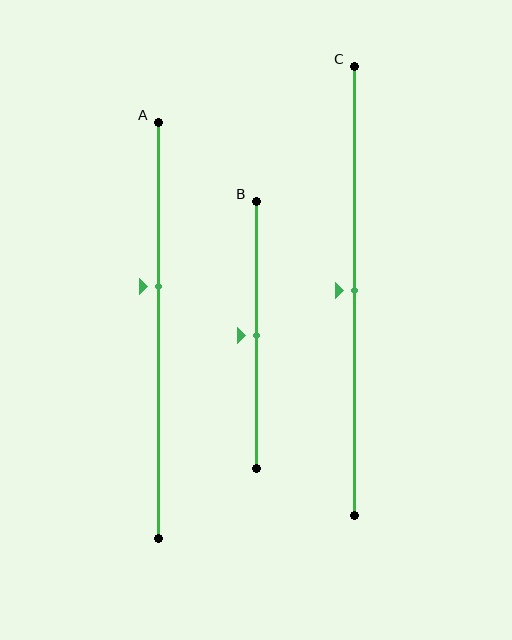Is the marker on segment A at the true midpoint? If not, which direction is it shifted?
No, the marker on segment A is shifted upward by about 11% of the segment length.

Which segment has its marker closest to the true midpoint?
Segment B has its marker closest to the true midpoint.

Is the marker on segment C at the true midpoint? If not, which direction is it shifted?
Yes, the marker on segment C is at the true midpoint.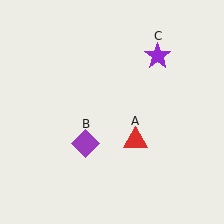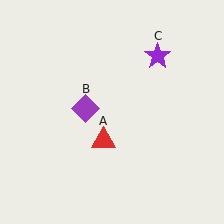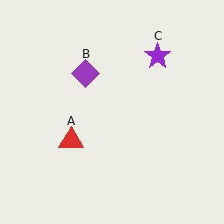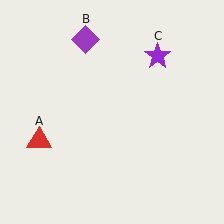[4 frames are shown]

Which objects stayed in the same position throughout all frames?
Purple star (object C) remained stationary.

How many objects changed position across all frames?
2 objects changed position: red triangle (object A), purple diamond (object B).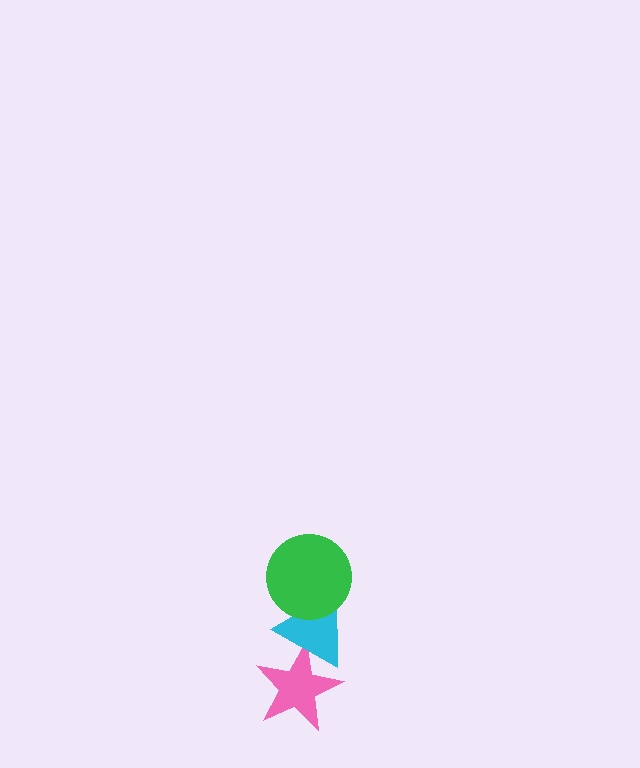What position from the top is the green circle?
The green circle is 1st from the top.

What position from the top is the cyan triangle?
The cyan triangle is 2nd from the top.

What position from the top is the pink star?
The pink star is 3rd from the top.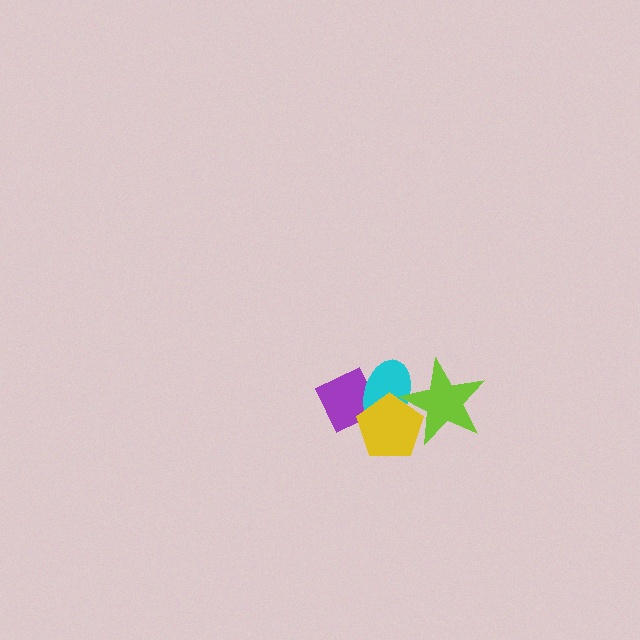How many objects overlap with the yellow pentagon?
3 objects overlap with the yellow pentagon.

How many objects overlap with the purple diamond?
2 objects overlap with the purple diamond.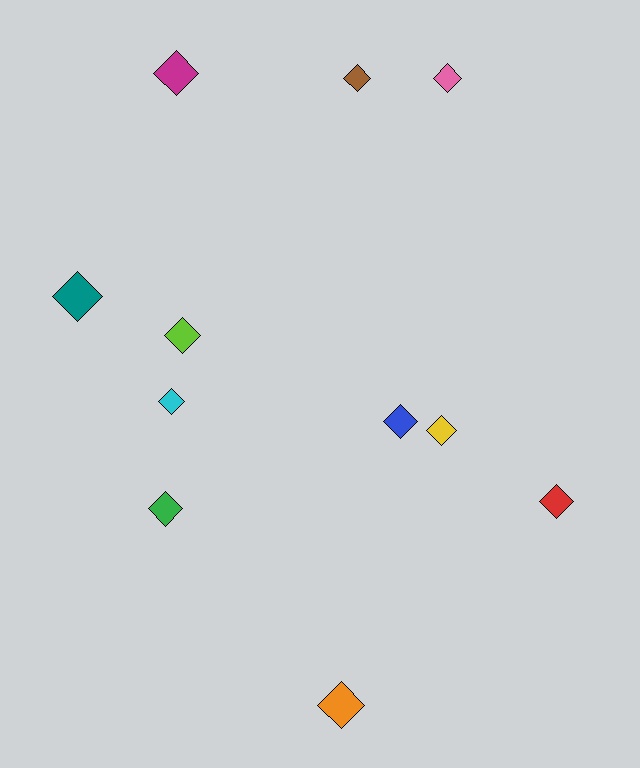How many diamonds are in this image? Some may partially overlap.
There are 11 diamonds.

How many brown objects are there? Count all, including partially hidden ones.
There is 1 brown object.